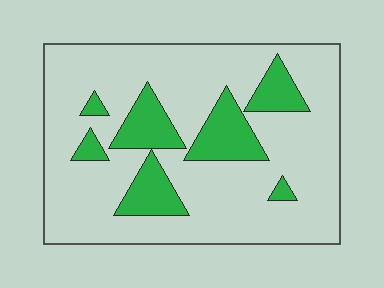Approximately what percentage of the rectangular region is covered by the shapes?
Approximately 20%.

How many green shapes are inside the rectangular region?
7.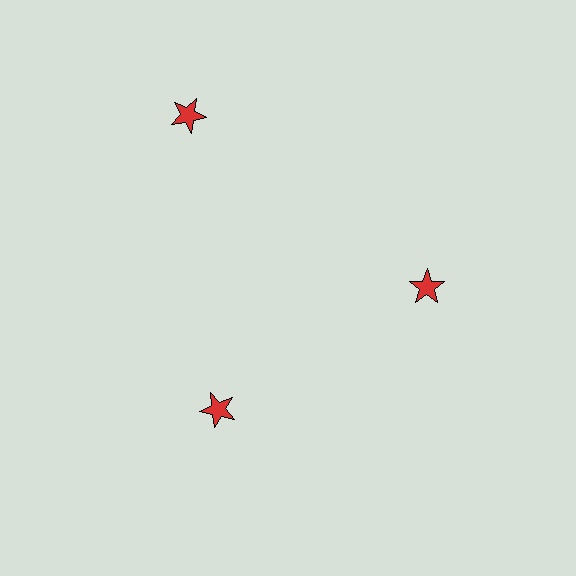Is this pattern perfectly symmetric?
No. The 3 red stars are arranged in a ring, but one element near the 11 o'clock position is pushed outward from the center, breaking the 3-fold rotational symmetry.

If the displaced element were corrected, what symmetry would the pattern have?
It would have 3-fold rotational symmetry — the pattern would map onto itself every 120 degrees.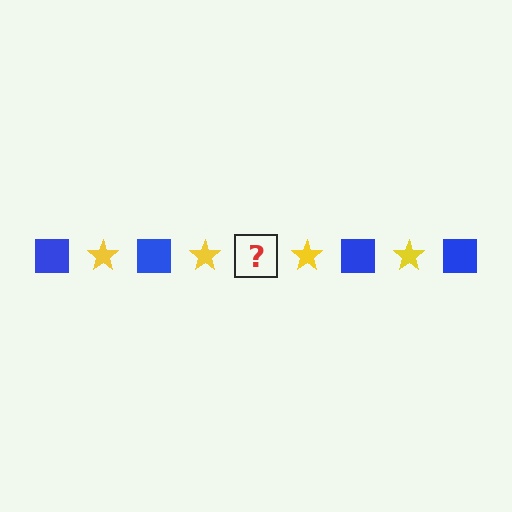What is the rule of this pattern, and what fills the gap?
The rule is that the pattern alternates between blue square and yellow star. The gap should be filled with a blue square.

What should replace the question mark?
The question mark should be replaced with a blue square.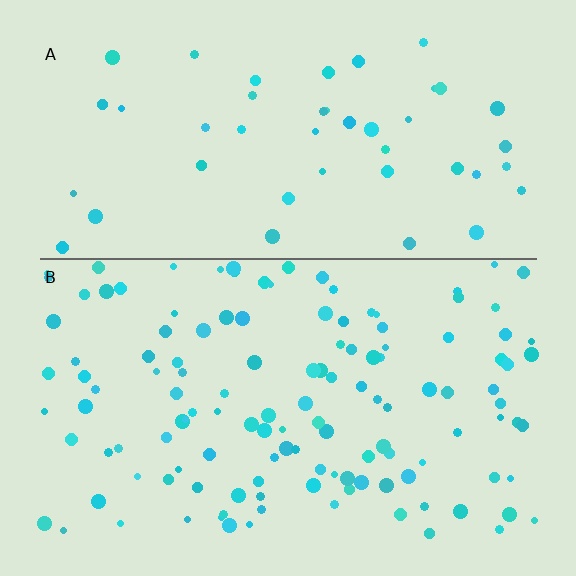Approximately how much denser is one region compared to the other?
Approximately 2.8× — region B over region A.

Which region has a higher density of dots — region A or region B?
B (the bottom).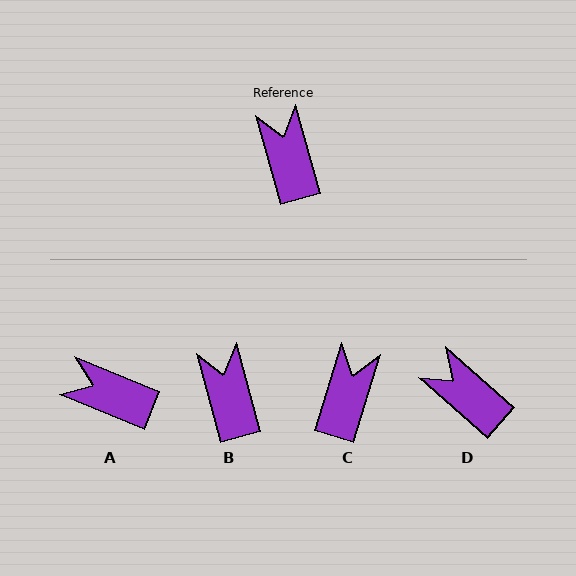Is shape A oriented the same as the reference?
No, it is off by about 52 degrees.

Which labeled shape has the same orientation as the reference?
B.